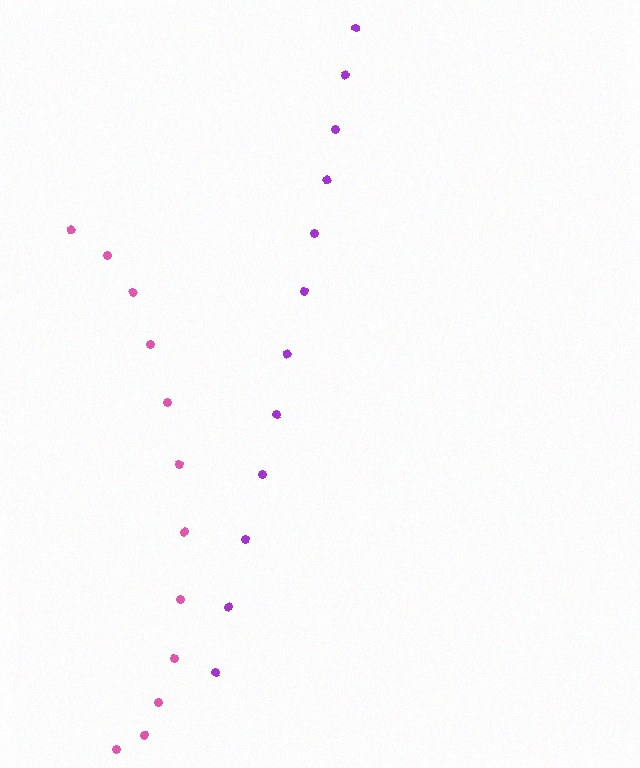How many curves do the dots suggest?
There are 2 distinct paths.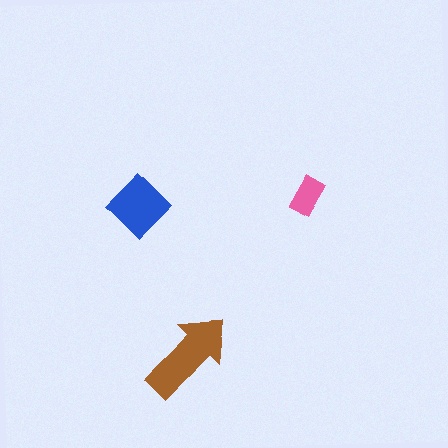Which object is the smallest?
The pink rectangle.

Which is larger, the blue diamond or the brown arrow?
The brown arrow.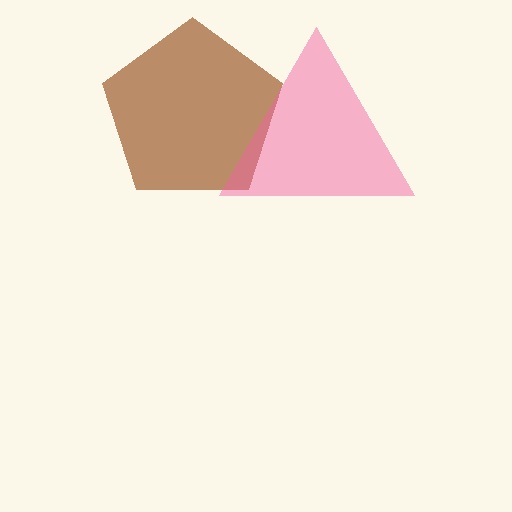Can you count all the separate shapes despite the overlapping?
Yes, there are 2 separate shapes.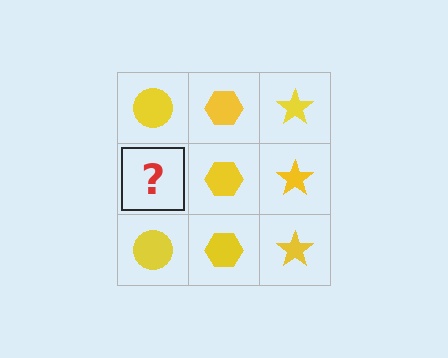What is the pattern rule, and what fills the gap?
The rule is that each column has a consistent shape. The gap should be filled with a yellow circle.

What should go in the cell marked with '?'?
The missing cell should contain a yellow circle.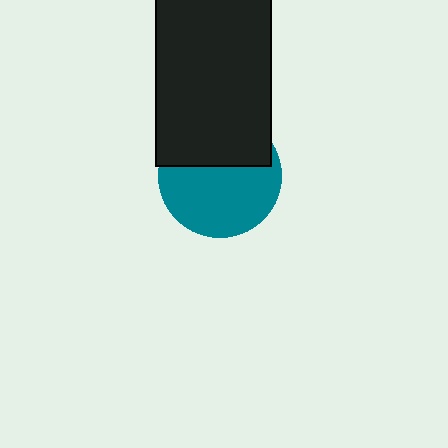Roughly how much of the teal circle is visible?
About half of it is visible (roughly 60%).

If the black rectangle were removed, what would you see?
You would see the complete teal circle.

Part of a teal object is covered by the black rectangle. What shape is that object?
It is a circle.